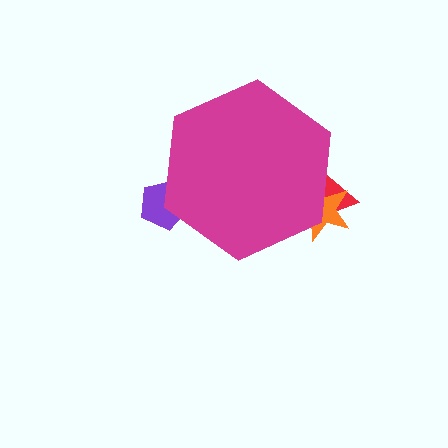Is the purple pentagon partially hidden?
Yes, the purple pentagon is partially hidden behind the magenta hexagon.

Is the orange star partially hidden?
Yes, the orange star is partially hidden behind the magenta hexagon.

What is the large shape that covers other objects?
A magenta hexagon.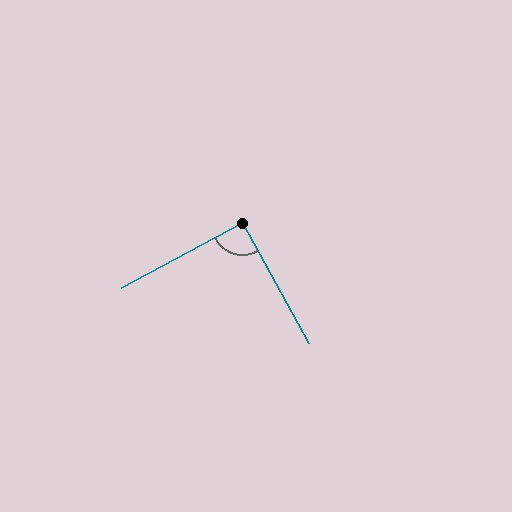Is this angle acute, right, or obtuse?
It is approximately a right angle.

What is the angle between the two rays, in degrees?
Approximately 91 degrees.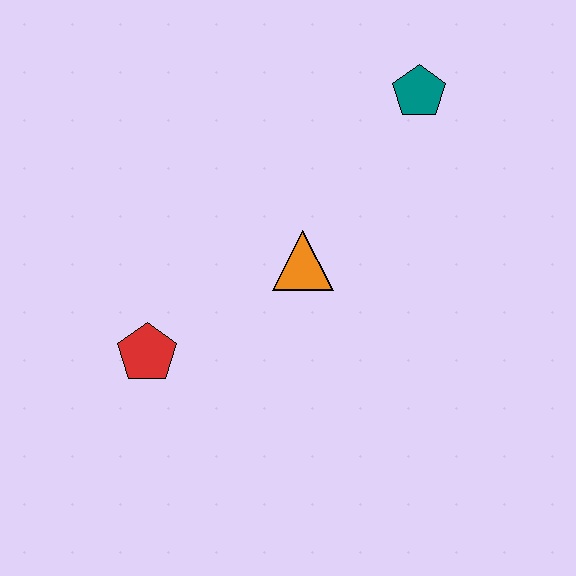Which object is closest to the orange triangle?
The red pentagon is closest to the orange triangle.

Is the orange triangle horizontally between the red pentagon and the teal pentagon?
Yes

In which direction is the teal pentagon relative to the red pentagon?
The teal pentagon is to the right of the red pentagon.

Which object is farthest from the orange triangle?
The teal pentagon is farthest from the orange triangle.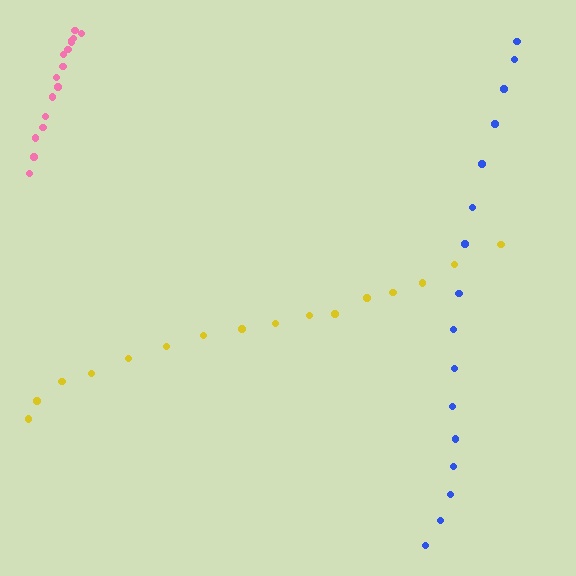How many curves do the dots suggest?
There are 3 distinct paths.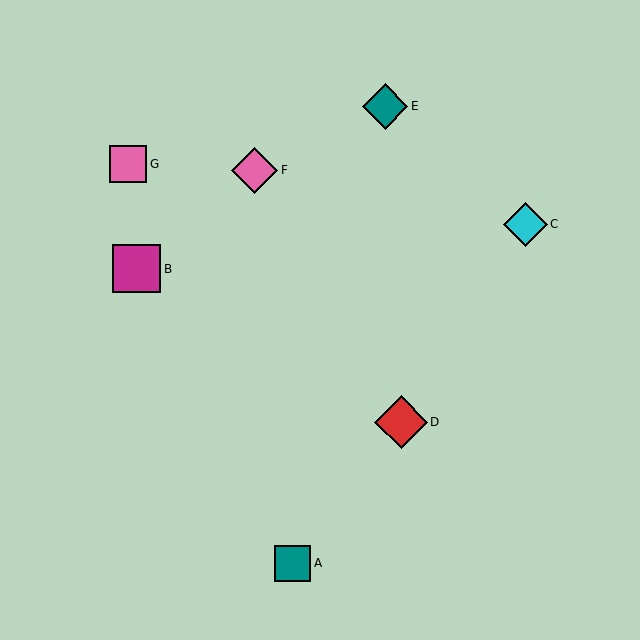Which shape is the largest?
The red diamond (labeled D) is the largest.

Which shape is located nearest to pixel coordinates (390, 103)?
The teal diamond (labeled E) at (385, 106) is nearest to that location.